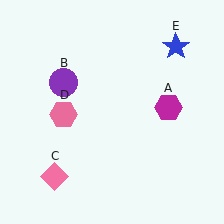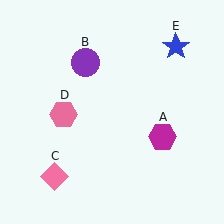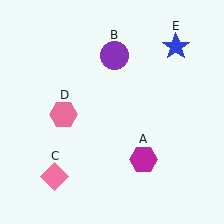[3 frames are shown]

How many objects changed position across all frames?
2 objects changed position: magenta hexagon (object A), purple circle (object B).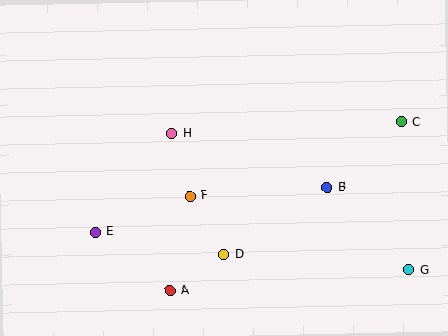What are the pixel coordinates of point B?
Point B is at (327, 187).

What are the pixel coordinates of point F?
Point F is at (190, 196).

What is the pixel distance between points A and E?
The distance between A and E is 94 pixels.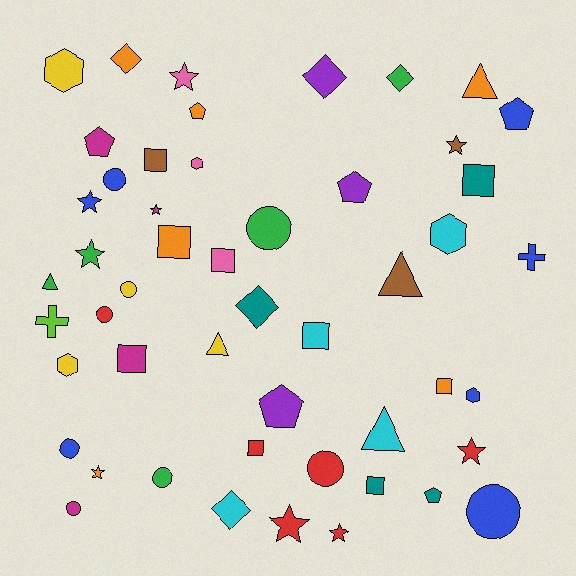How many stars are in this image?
There are 9 stars.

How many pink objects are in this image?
There are 3 pink objects.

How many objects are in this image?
There are 50 objects.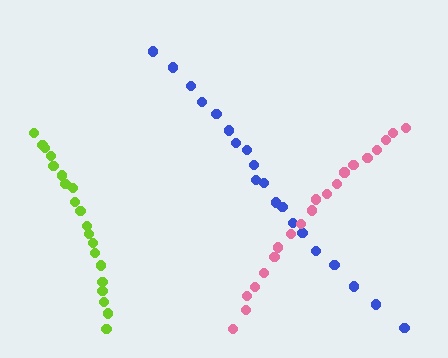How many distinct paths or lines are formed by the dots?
There are 3 distinct paths.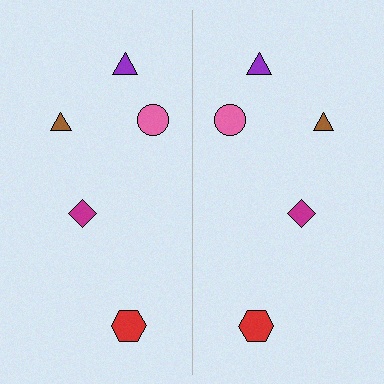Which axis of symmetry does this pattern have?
The pattern has a vertical axis of symmetry running through the center of the image.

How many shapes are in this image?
There are 10 shapes in this image.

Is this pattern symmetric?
Yes, this pattern has bilateral (reflection) symmetry.